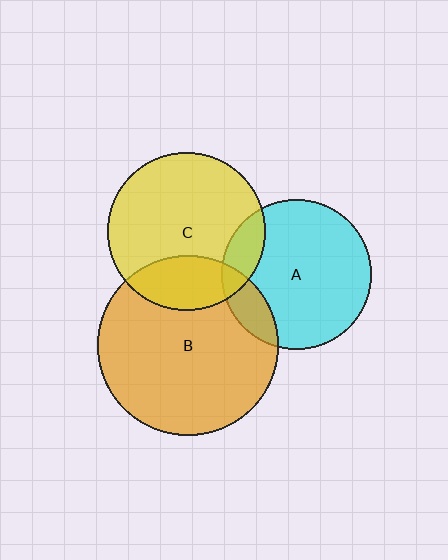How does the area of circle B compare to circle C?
Approximately 1.3 times.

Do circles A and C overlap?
Yes.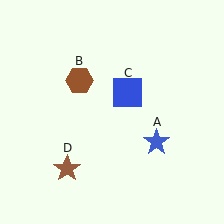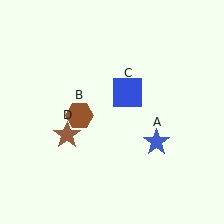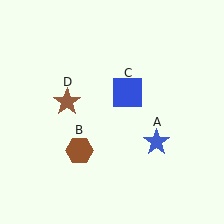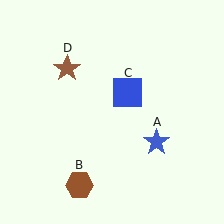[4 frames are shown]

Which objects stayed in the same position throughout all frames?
Blue star (object A) and blue square (object C) remained stationary.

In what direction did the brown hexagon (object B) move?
The brown hexagon (object B) moved down.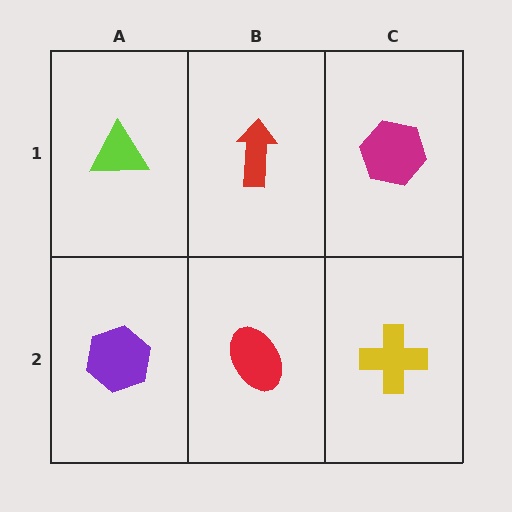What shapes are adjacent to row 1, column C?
A yellow cross (row 2, column C), a red arrow (row 1, column B).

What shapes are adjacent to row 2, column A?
A lime triangle (row 1, column A), a red ellipse (row 2, column B).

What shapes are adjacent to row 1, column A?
A purple hexagon (row 2, column A), a red arrow (row 1, column B).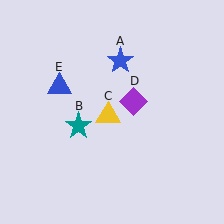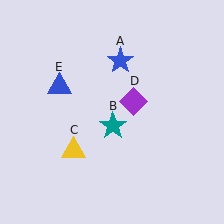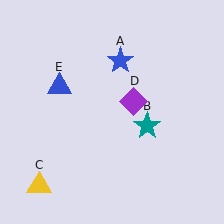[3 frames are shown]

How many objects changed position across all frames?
2 objects changed position: teal star (object B), yellow triangle (object C).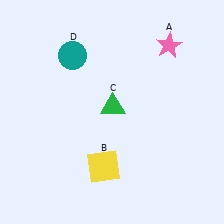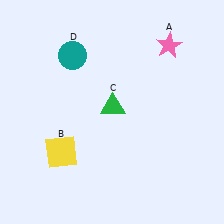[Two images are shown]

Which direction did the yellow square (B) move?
The yellow square (B) moved left.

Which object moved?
The yellow square (B) moved left.